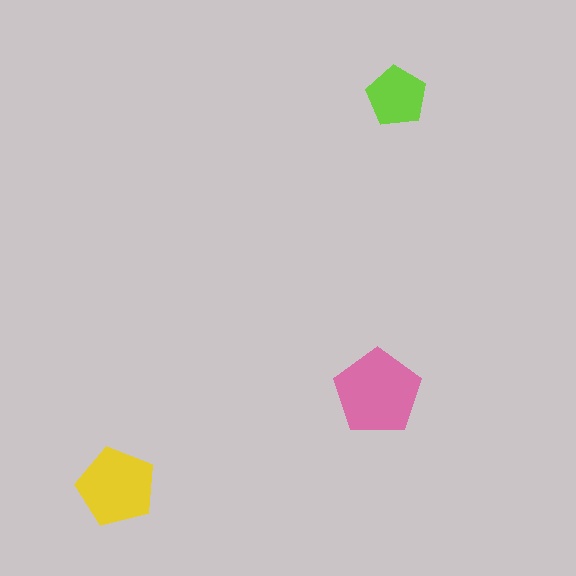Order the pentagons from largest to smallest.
the pink one, the yellow one, the lime one.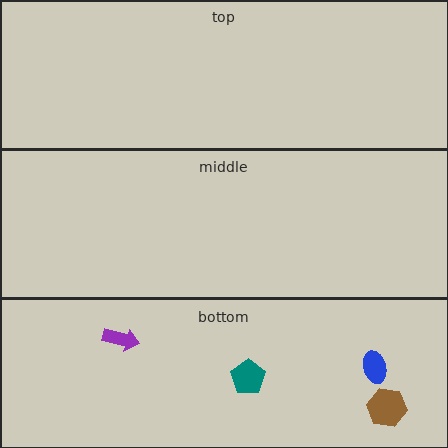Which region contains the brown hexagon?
The bottom region.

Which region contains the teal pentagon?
The bottom region.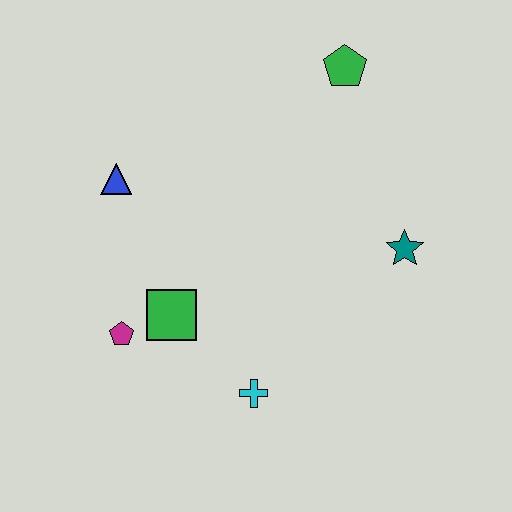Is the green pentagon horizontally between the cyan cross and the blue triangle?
No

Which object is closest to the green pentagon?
The teal star is closest to the green pentagon.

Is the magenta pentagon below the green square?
Yes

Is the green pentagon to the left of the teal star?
Yes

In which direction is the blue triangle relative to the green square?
The blue triangle is above the green square.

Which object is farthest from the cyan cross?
The green pentagon is farthest from the cyan cross.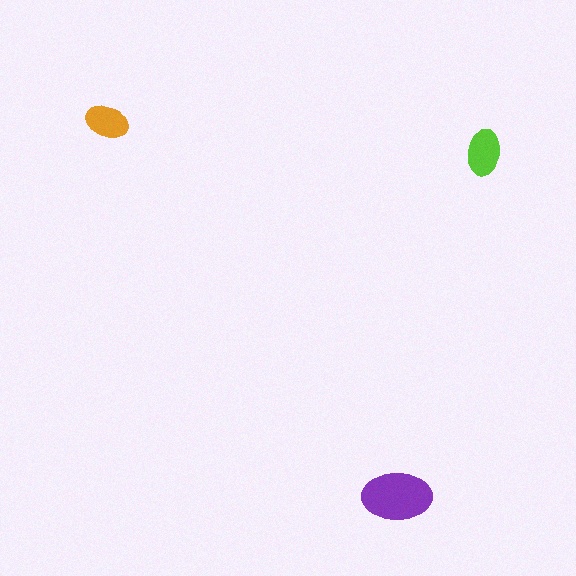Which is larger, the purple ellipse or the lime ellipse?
The purple one.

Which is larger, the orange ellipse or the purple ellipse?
The purple one.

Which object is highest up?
The orange ellipse is topmost.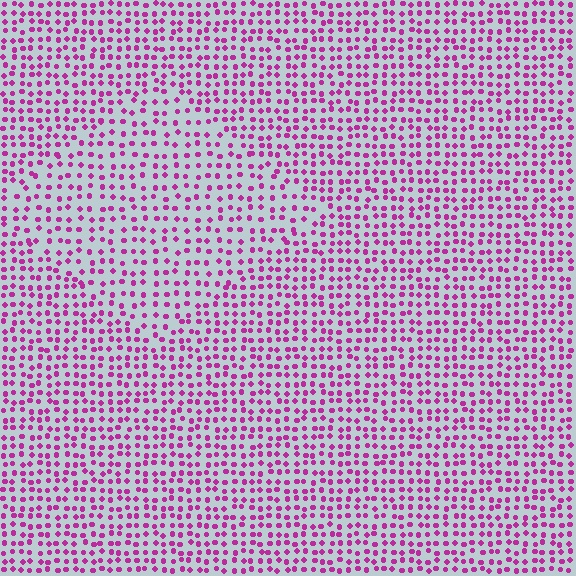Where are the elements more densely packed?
The elements are more densely packed outside the diamond boundary.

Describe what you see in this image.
The image contains small magenta elements arranged at two different densities. A diamond-shaped region is visible where the elements are less densely packed than the surrounding area.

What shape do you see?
I see a diamond.